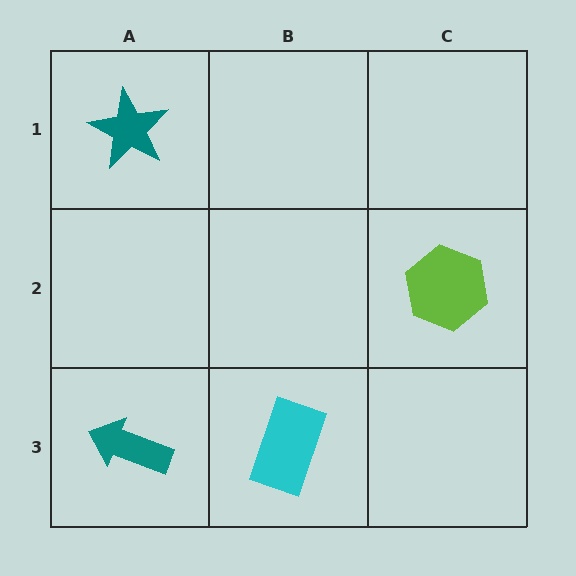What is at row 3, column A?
A teal arrow.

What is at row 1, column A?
A teal star.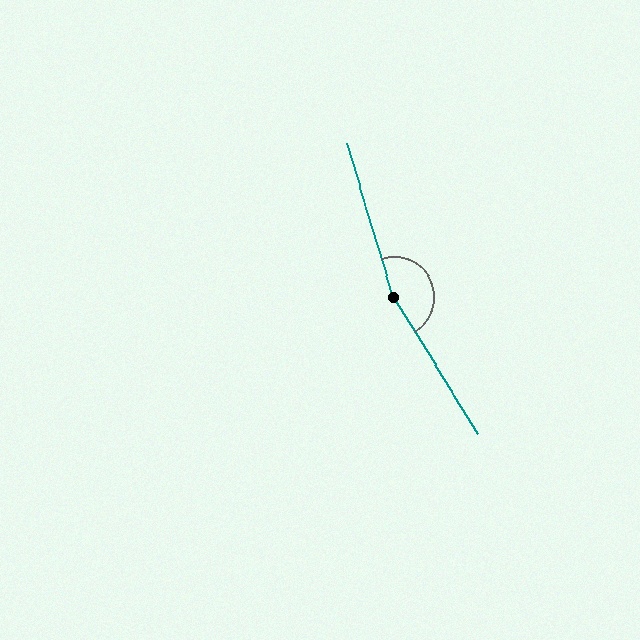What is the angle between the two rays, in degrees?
Approximately 165 degrees.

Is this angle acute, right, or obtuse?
It is obtuse.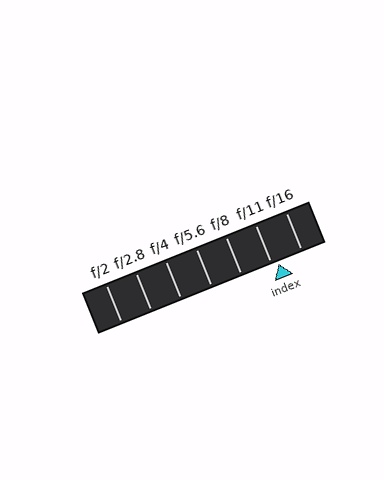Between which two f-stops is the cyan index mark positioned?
The index mark is between f/11 and f/16.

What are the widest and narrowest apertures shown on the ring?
The widest aperture shown is f/2 and the narrowest is f/16.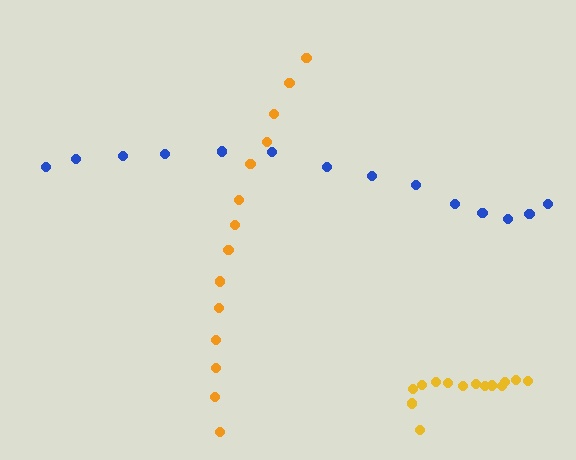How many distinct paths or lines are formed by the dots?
There are 3 distinct paths.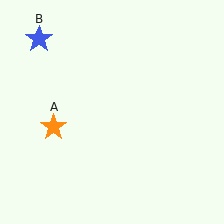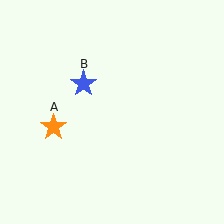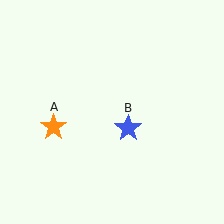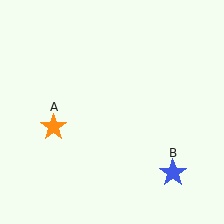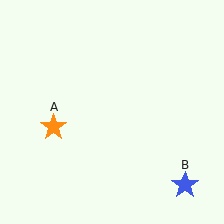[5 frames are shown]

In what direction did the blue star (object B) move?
The blue star (object B) moved down and to the right.